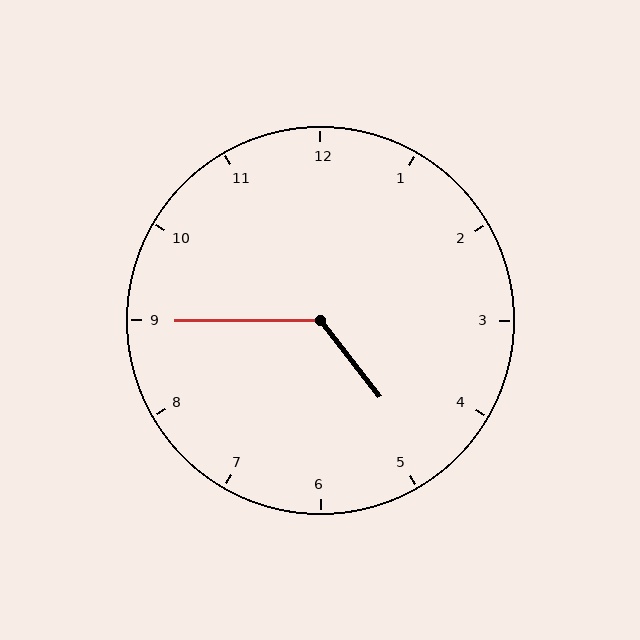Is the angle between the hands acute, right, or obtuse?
It is obtuse.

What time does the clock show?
4:45.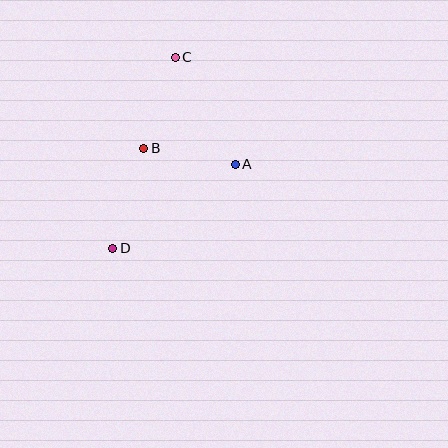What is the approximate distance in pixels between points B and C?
The distance between B and C is approximately 96 pixels.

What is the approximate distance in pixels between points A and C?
The distance between A and C is approximately 123 pixels.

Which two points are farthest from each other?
Points C and D are farthest from each other.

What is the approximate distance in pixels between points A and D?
The distance between A and D is approximately 148 pixels.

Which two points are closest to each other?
Points A and B are closest to each other.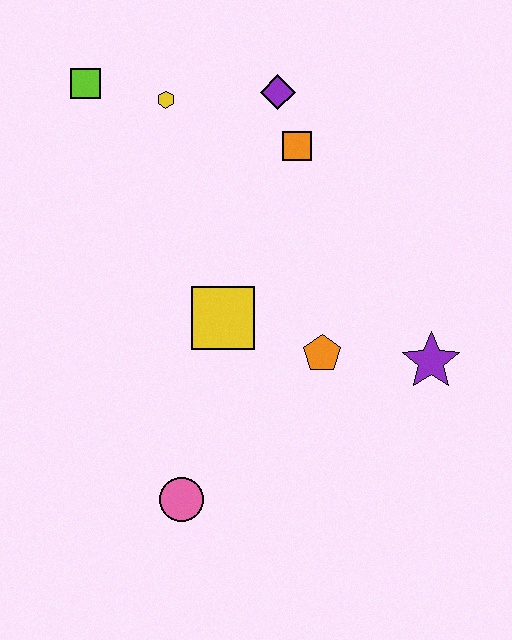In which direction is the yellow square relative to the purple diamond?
The yellow square is below the purple diamond.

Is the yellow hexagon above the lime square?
No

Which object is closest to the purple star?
The orange pentagon is closest to the purple star.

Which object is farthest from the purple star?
The lime square is farthest from the purple star.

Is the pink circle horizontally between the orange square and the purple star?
No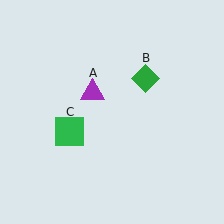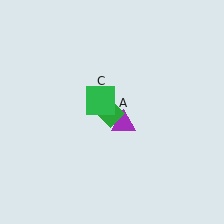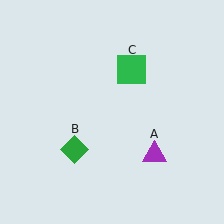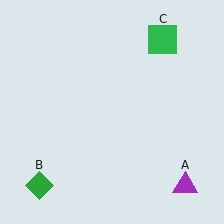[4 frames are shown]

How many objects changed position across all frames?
3 objects changed position: purple triangle (object A), green diamond (object B), green square (object C).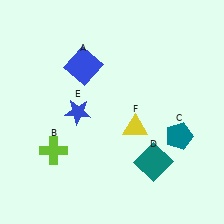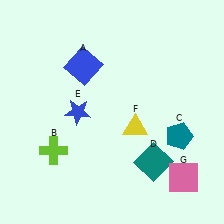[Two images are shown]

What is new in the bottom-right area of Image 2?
A pink square (G) was added in the bottom-right area of Image 2.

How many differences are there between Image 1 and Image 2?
There is 1 difference between the two images.